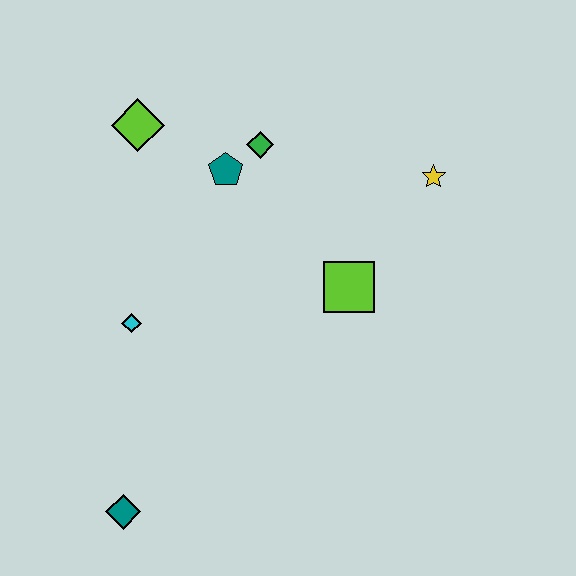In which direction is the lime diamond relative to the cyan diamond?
The lime diamond is above the cyan diamond.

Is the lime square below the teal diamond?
No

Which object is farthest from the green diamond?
The teal diamond is farthest from the green diamond.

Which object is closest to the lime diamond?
The teal pentagon is closest to the lime diamond.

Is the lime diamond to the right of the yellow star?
No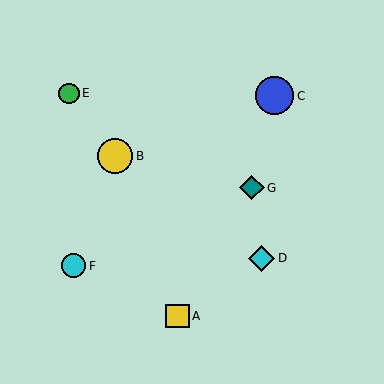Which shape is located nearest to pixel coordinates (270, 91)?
The blue circle (labeled C) at (275, 96) is nearest to that location.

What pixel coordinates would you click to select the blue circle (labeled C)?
Click at (275, 96) to select the blue circle C.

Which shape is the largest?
The blue circle (labeled C) is the largest.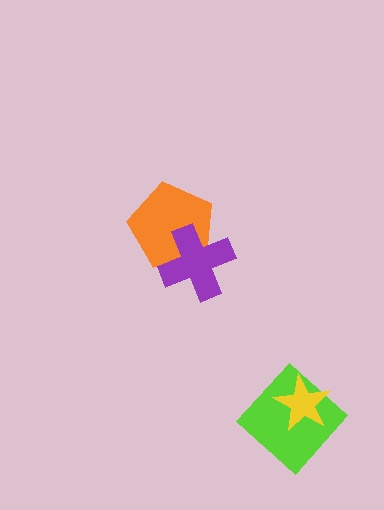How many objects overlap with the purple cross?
1 object overlaps with the purple cross.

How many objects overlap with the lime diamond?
1 object overlaps with the lime diamond.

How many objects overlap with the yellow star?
1 object overlaps with the yellow star.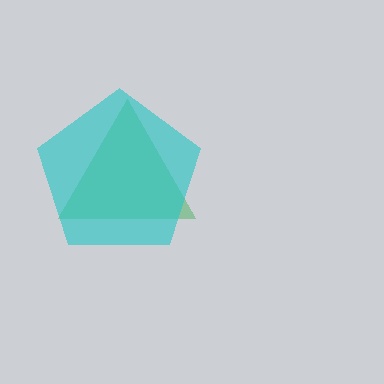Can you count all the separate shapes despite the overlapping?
Yes, there are 2 separate shapes.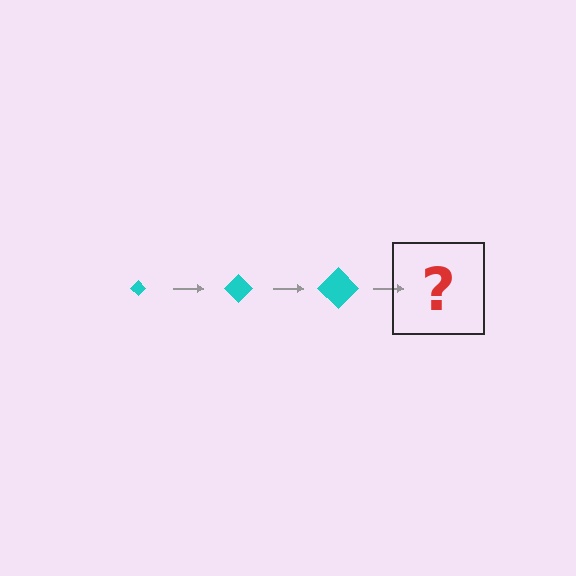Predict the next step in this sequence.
The next step is a cyan diamond, larger than the previous one.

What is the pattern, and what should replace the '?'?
The pattern is that the diamond gets progressively larger each step. The '?' should be a cyan diamond, larger than the previous one.